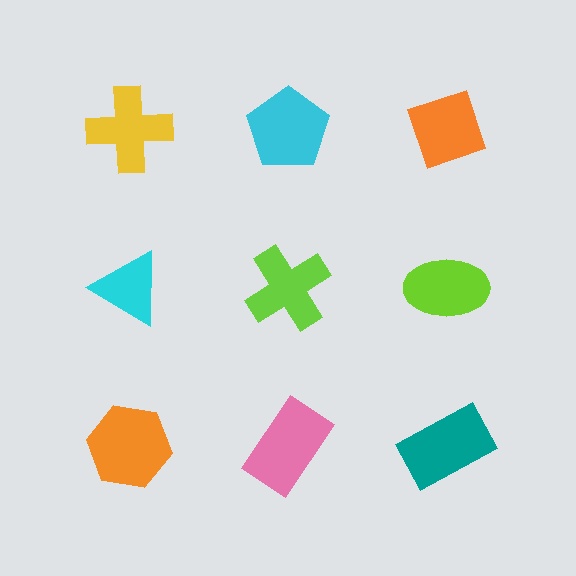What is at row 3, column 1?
An orange hexagon.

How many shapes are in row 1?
3 shapes.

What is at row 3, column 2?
A pink rectangle.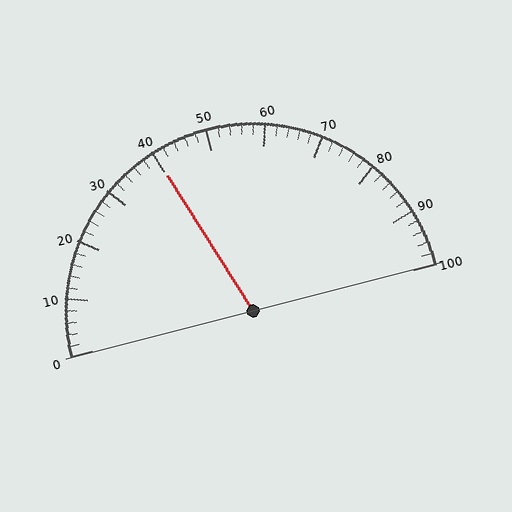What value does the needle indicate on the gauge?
The needle indicates approximately 40.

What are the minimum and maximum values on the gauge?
The gauge ranges from 0 to 100.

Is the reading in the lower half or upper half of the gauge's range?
The reading is in the lower half of the range (0 to 100).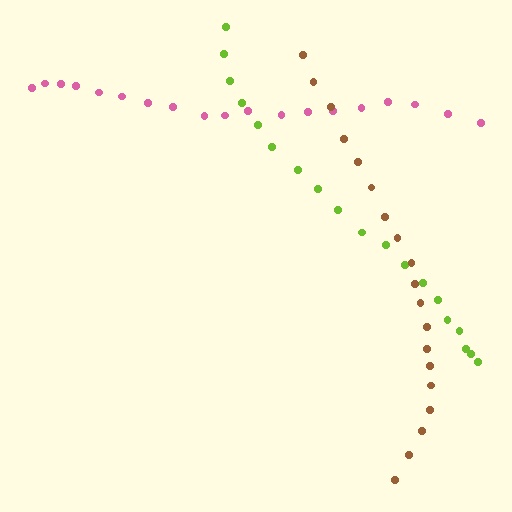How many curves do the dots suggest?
There are 3 distinct paths.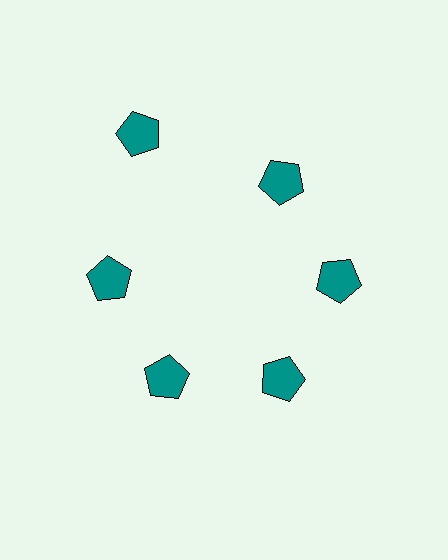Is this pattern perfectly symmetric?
No. The 6 teal pentagons are arranged in a ring, but one element near the 11 o'clock position is pushed outward from the center, breaking the 6-fold rotational symmetry.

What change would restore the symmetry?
The symmetry would be restored by moving it inward, back onto the ring so that all 6 pentagons sit at equal angles and equal distance from the center.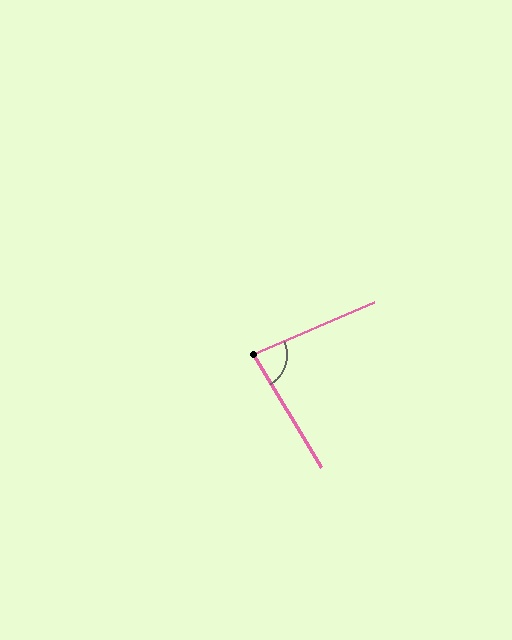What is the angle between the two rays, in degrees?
Approximately 82 degrees.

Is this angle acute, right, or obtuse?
It is acute.